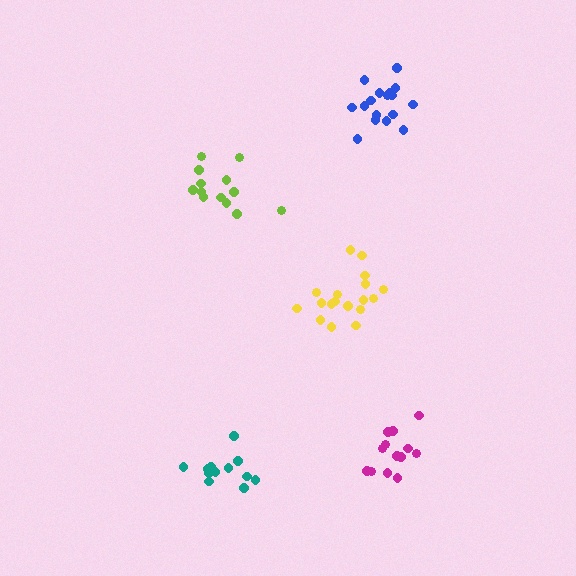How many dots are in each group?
Group 1: 13 dots, Group 2: 13 dots, Group 3: 18 dots, Group 4: 12 dots, Group 5: 17 dots (73 total).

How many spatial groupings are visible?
There are 5 spatial groupings.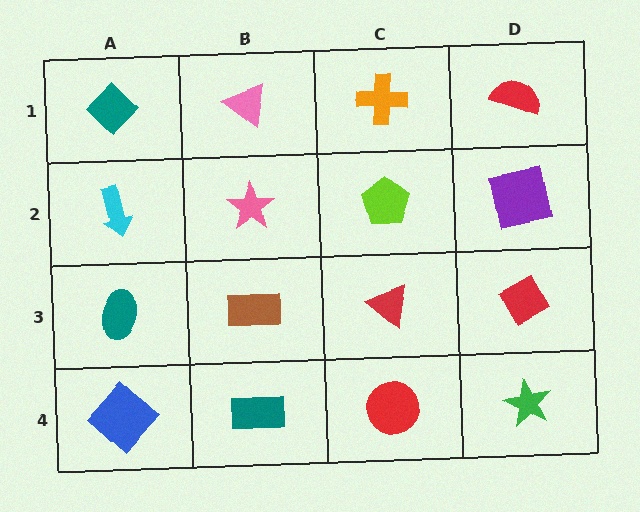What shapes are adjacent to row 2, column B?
A pink triangle (row 1, column B), a brown rectangle (row 3, column B), a cyan arrow (row 2, column A), a lime pentagon (row 2, column C).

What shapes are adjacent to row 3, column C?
A lime pentagon (row 2, column C), a red circle (row 4, column C), a brown rectangle (row 3, column B), a red diamond (row 3, column D).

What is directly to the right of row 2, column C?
A purple square.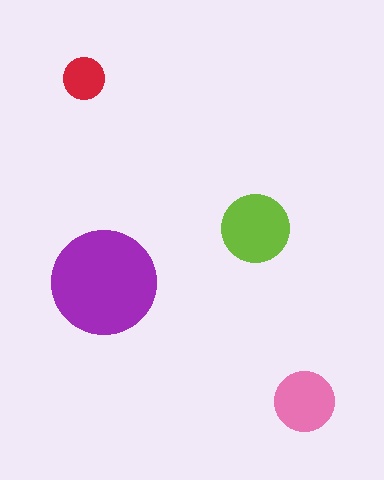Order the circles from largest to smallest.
the purple one, the lime one, the pink one, the red one.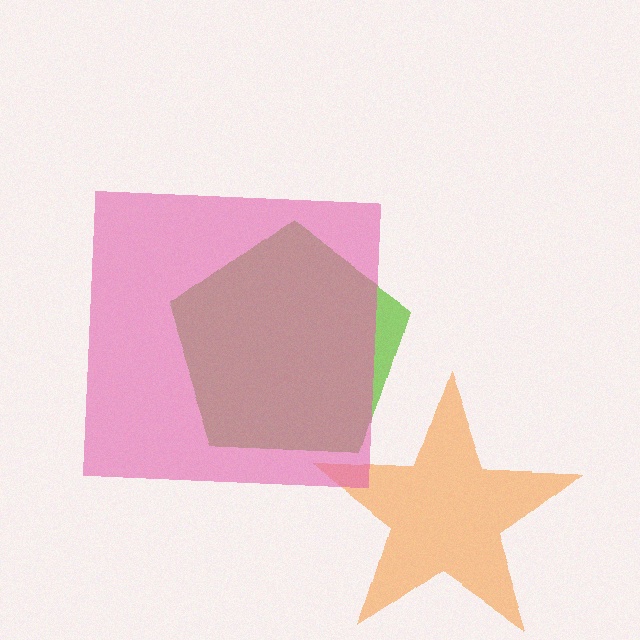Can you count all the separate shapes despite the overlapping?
Yes, there are 3 separate shapes.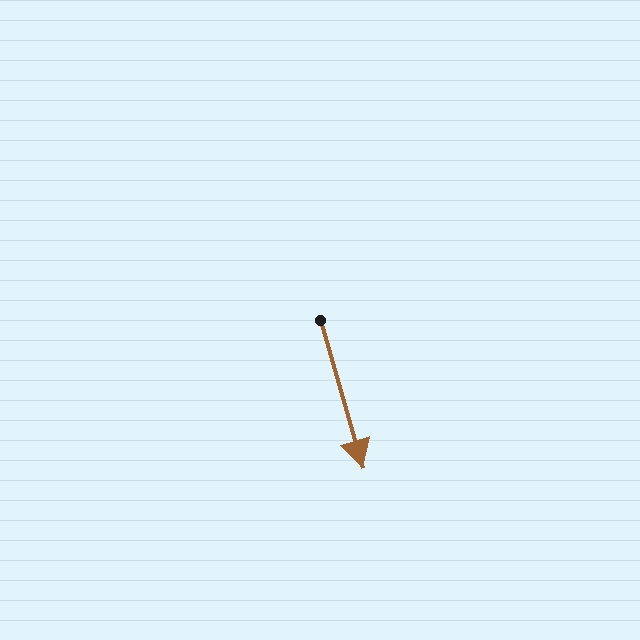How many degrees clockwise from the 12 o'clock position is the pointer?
Approximately 164 degrees.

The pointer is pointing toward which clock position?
Roughly 5 o'clock.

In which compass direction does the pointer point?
South.